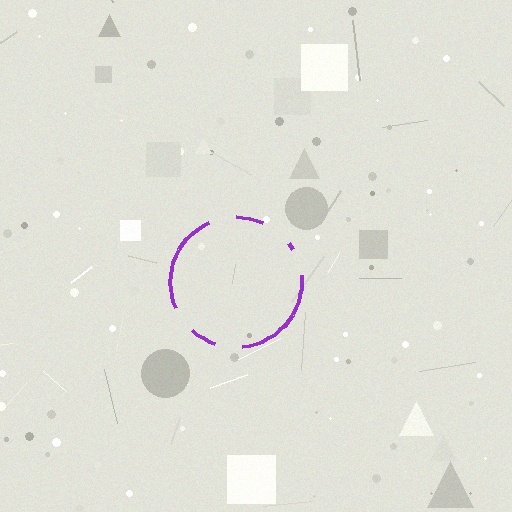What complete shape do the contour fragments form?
The contour fragments form a circle.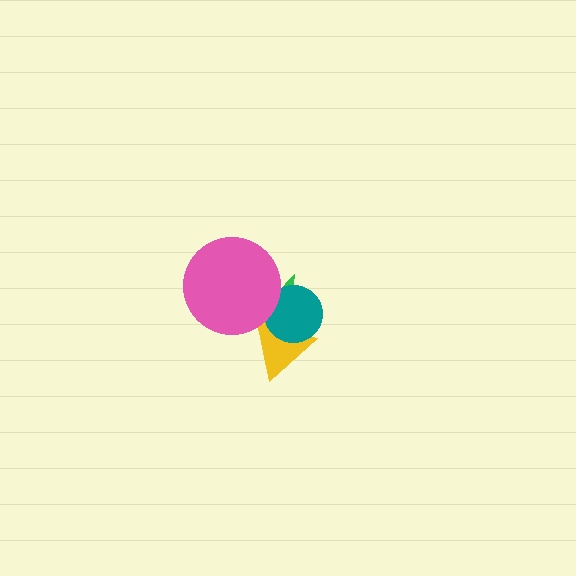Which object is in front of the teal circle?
The pink circle is in front of the teal circle.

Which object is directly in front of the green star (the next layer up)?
The yellow triangle is directly in front of the green star.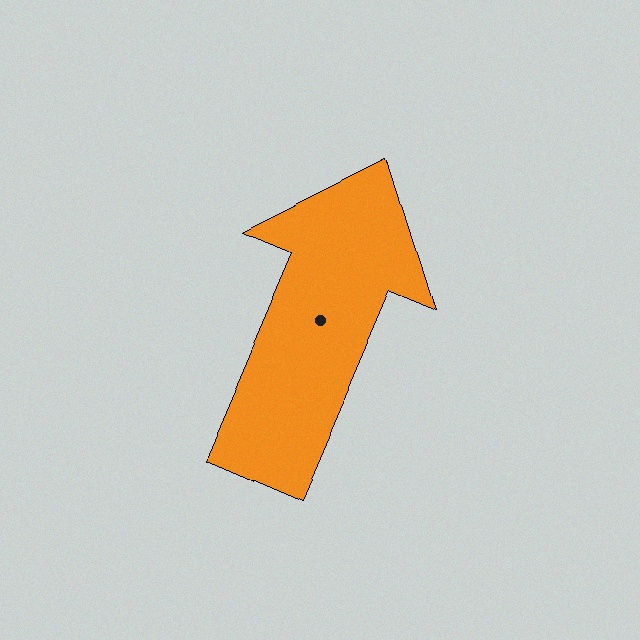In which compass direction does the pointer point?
Northeast.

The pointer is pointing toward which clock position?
Roughly 1 o'clock.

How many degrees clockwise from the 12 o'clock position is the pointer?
Approximately 23 degrees.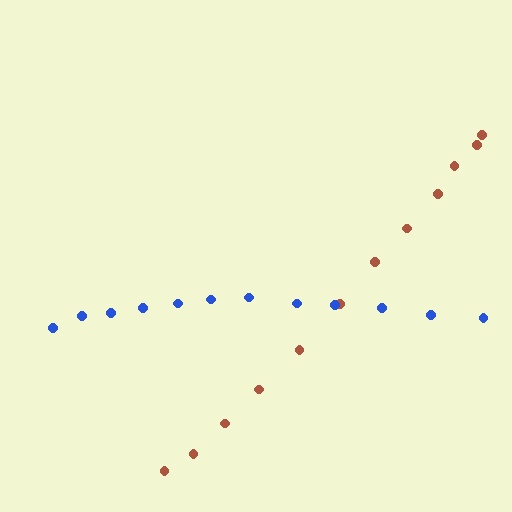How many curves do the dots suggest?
There are 2 distinct paths.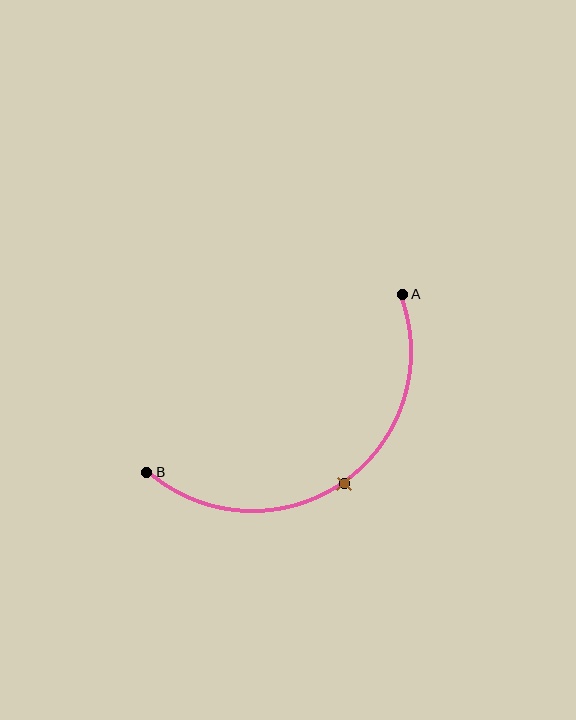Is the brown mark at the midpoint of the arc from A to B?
Yes. The brown mark lies on the arc at equal arc-length from both A and B — it is the arc midpoint.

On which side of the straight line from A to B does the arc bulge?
The arc bulges below and to the right of the straight line connecting A and B.